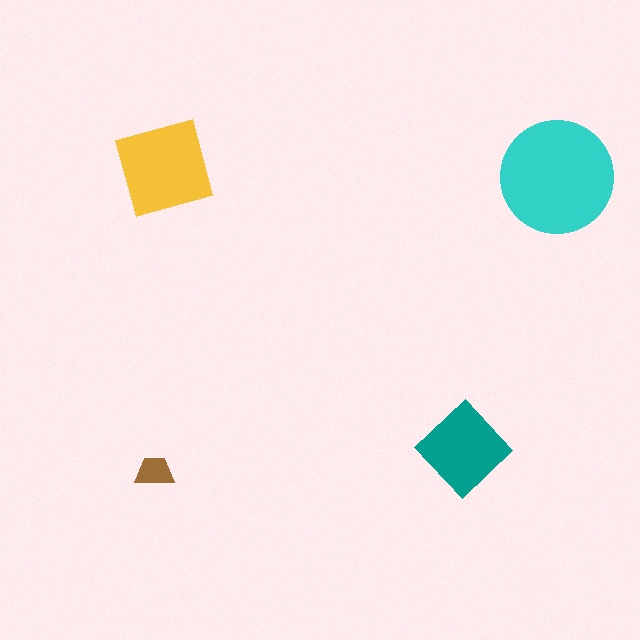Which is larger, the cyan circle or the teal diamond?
The cyan circle.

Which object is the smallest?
The brown trapezoid.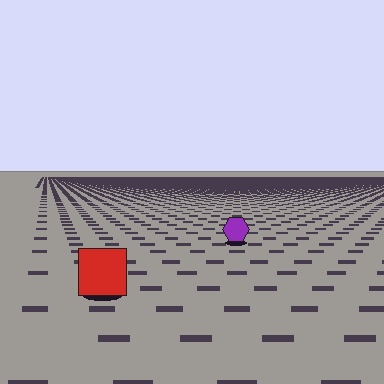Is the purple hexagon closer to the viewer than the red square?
No. The red square is closer — you can tell from the texture gradient: the ground texture is coarser near it.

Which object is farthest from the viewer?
The purple hexagon is farthest from the viewer. It appears smaller and the ground texture around it is denser.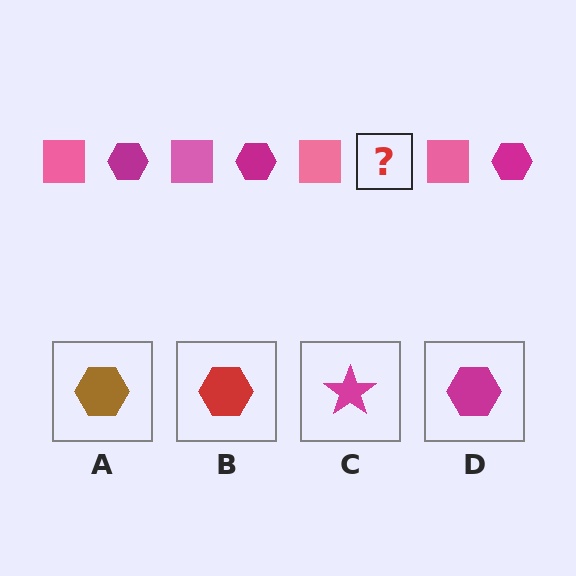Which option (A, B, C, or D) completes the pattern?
D.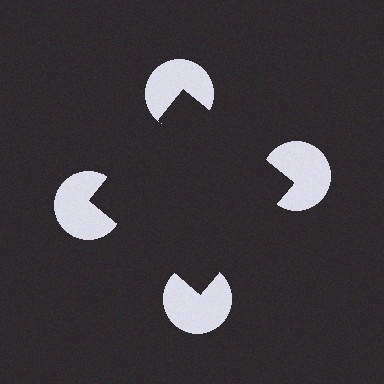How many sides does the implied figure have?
4 sides.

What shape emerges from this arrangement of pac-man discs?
An illusory square — its edges are inferred from the aligned wedge cuts in the pac-man discs, not physically drawn.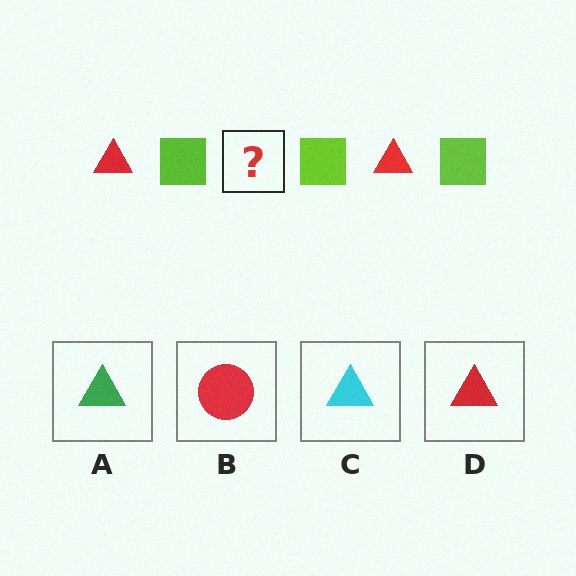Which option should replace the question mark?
Option D.